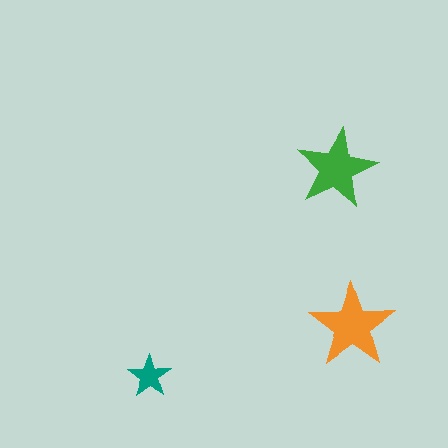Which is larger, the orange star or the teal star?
The orange one.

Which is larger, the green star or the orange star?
The orange one.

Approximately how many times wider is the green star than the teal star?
About 2 times wider.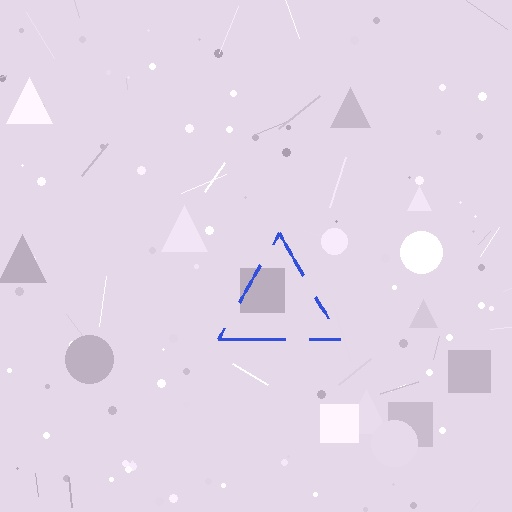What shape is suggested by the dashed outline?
The dashed outline suggests a triangle.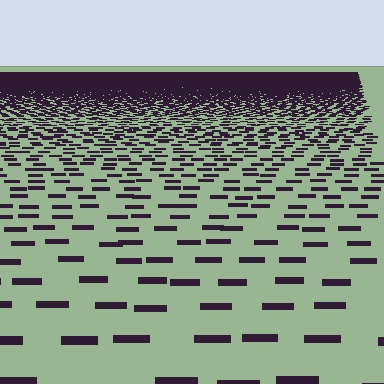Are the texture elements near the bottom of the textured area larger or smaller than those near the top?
Larger. Near the bottom, elements are closer to the viewer and appear at a bigger on-screen size.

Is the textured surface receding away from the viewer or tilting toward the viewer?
The surface is receding away from the viewer. Texture elements get smaller and denser toward the top.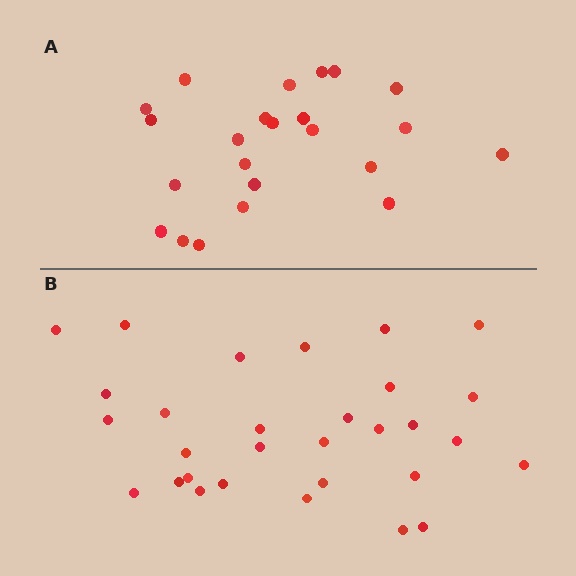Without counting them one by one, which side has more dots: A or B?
Region B (the bottom region) has more dots.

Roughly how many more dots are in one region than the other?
Region B has roughly 8 or so more dots than region A.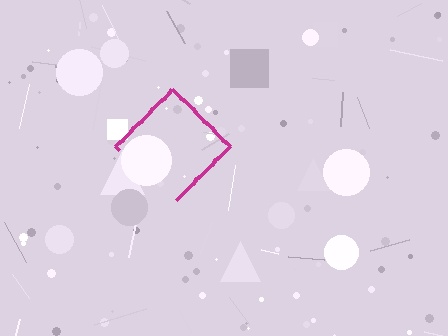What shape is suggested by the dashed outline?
The dashed outline suggests a diamond.